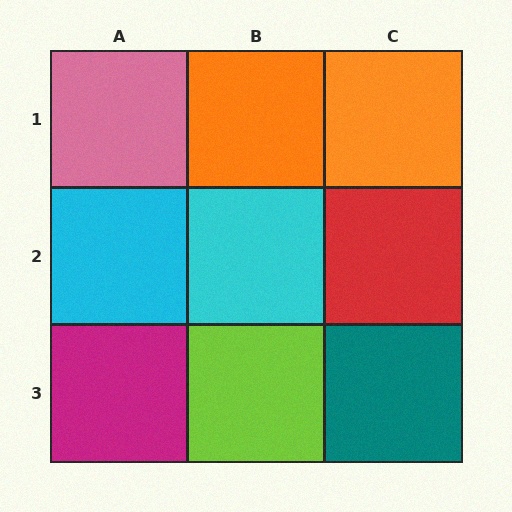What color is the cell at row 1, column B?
Orange.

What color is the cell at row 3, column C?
Teal.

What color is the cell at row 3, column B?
Lime.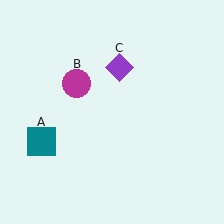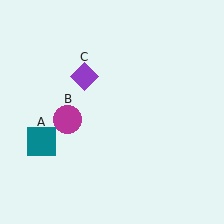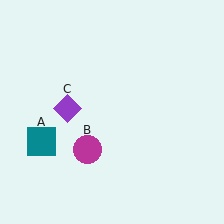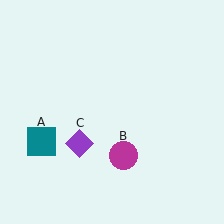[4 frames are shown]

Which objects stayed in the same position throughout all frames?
Teal square (object A) remained stationary.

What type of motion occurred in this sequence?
The magenta circle (object B), purple diamond (object C) rotated counterclockwise around the center of the scene.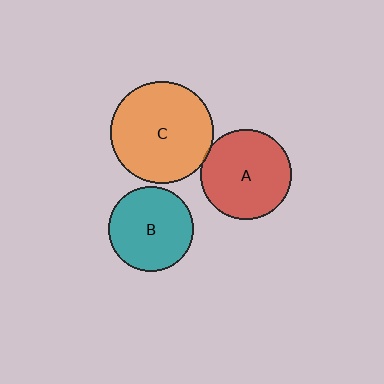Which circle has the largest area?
Circle C (orange).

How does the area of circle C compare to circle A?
Approximately 1.3 times.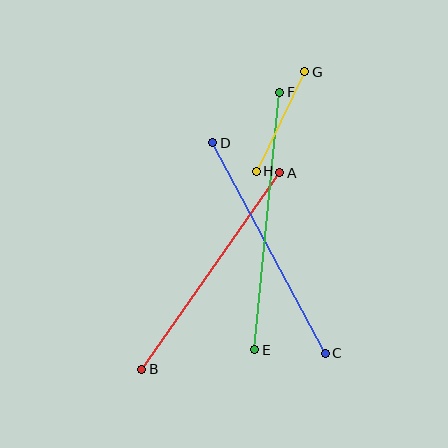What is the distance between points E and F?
The distance is approximately 258 pixels.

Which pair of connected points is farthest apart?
Points E and F are farthest apart.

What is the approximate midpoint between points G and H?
The midpoint is at approximately (281, 122) pixels.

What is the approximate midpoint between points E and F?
The midpoint is at approximately (267, 221) pixels.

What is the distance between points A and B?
The distance is approximately 240 pixels.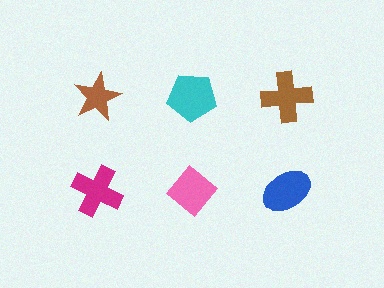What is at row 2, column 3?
A blue ellipse.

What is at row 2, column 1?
A magenta cross.